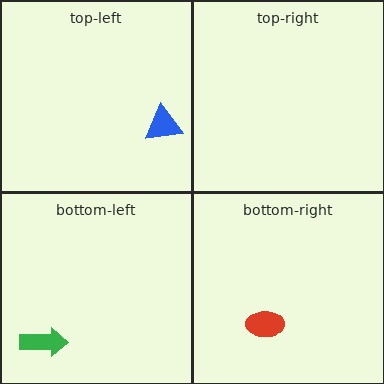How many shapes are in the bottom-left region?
1.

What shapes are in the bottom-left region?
The green arrow.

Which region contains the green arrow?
The bottom-left region.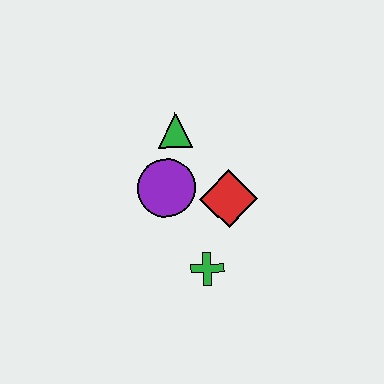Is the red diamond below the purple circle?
Yes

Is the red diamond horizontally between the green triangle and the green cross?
No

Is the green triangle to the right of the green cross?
No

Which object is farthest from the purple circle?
The green cross is farthest from the purple circle.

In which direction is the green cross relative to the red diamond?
The green cross is below the red diamond.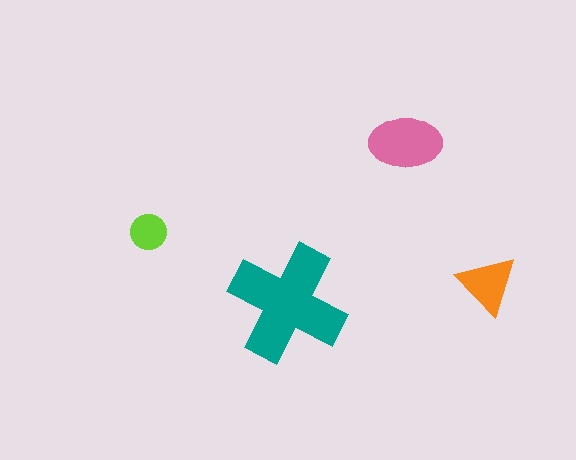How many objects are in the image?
There are 4 objects in the image.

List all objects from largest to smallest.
The teal cross, the pink ellipse, the orange triangle, the lime circle.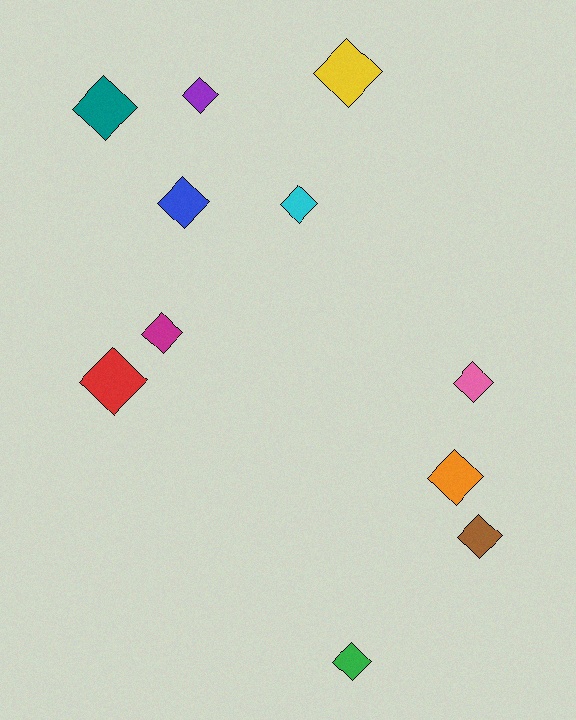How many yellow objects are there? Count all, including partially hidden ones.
There is 1 yellow object.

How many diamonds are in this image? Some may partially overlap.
There are 11 diamonds.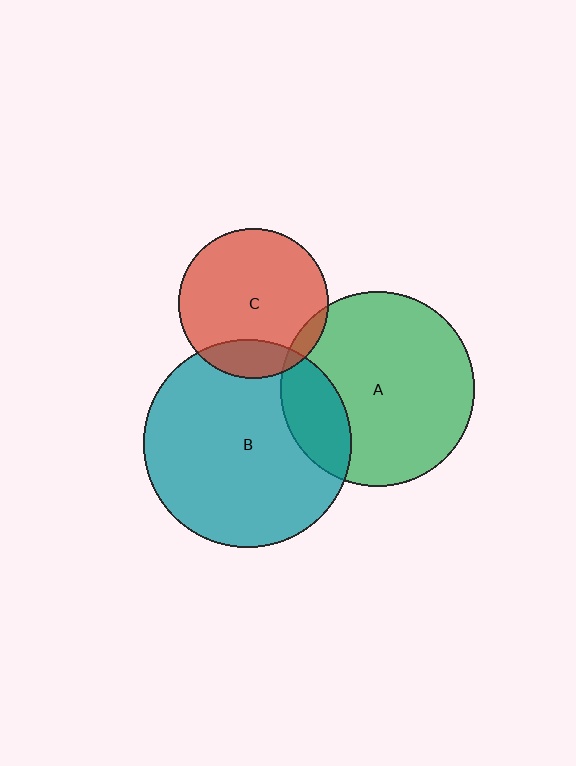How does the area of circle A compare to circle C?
Approximately 1.7 times.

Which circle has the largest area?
Circle B (teal).